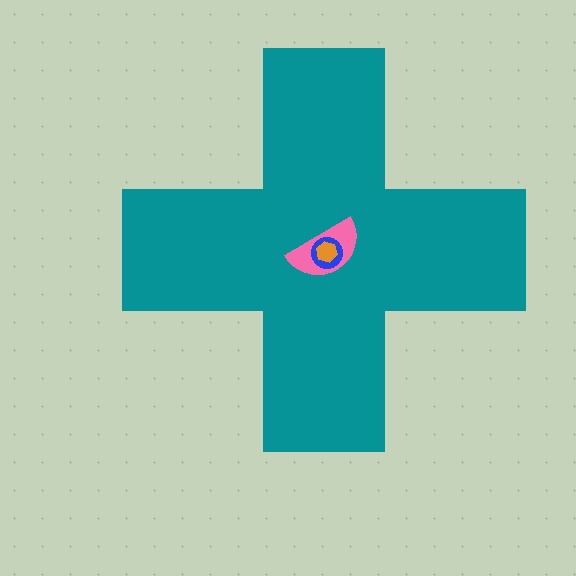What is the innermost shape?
The orange hexagon.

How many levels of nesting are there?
4.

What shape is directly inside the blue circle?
The orange hexagon.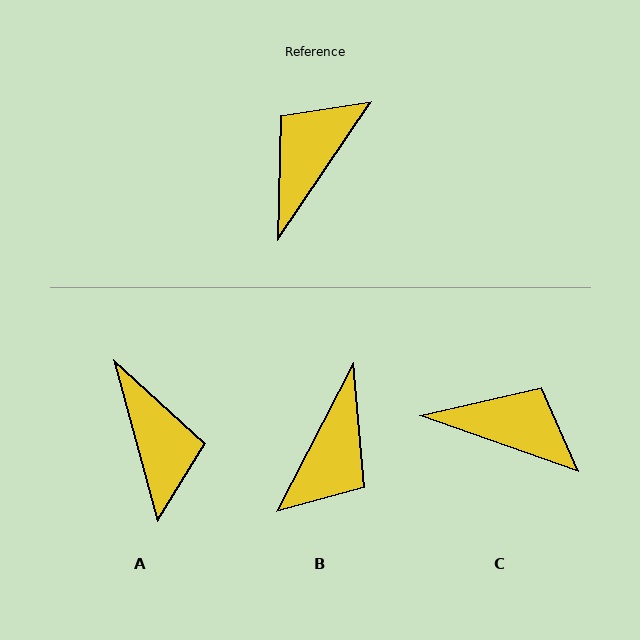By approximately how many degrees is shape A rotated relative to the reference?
Approximately 131 degrees clockwise.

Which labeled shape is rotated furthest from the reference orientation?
B, about 173 degrees away.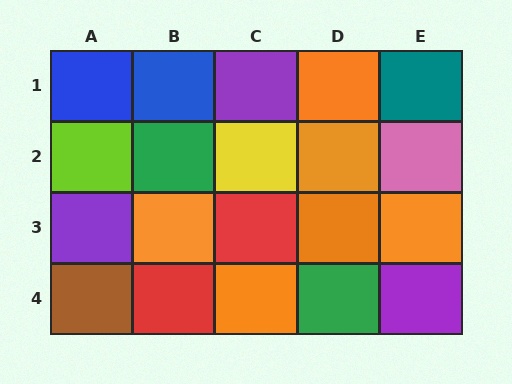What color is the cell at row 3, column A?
Purple.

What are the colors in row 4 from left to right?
Brown, red, orange, green, purple.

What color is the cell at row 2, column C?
Yellow.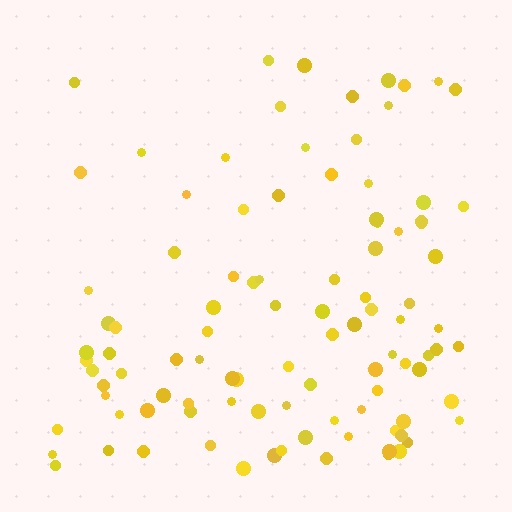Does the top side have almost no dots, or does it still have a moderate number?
Still a moderate number, just noticeably fewer than the bottom.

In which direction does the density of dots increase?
From top to bottom, with the bottom side densest.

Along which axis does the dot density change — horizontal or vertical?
Vertical.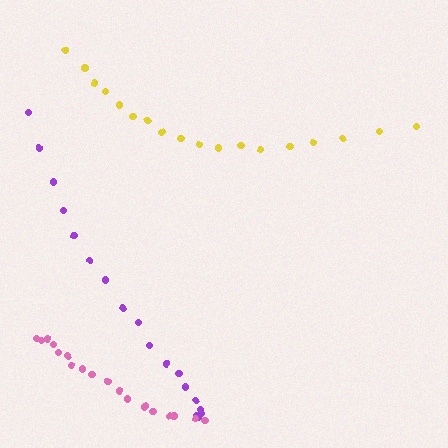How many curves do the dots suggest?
There are 3 distinct paths.